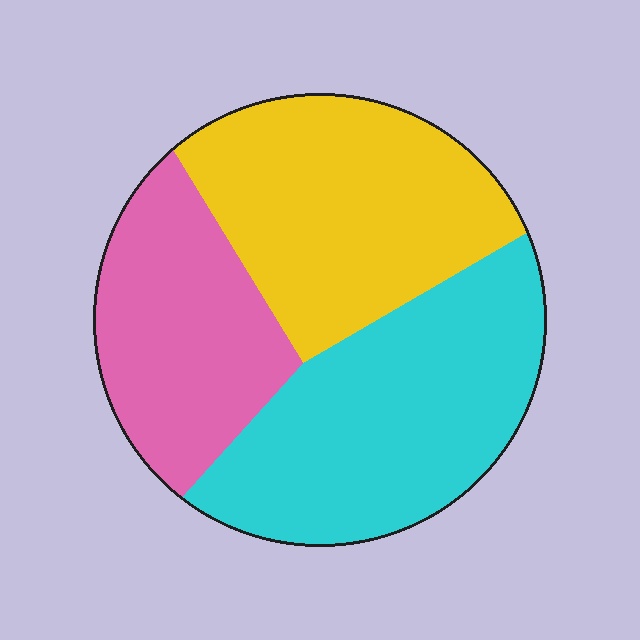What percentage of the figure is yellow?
Yellow takes up between a third and a half of the figure.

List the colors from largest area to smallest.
From largest to smallest: cyan, yellow, pink.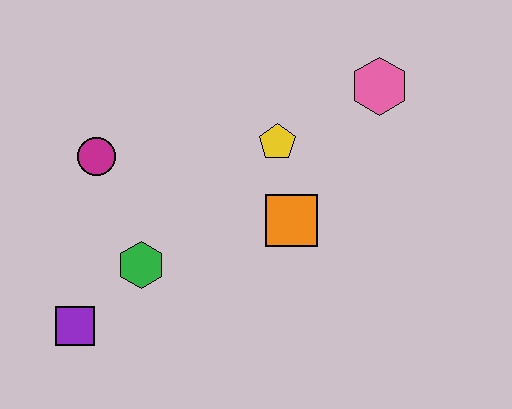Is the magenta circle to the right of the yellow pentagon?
No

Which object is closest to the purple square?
The green hexagon is closest to the purple square.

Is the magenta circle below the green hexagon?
No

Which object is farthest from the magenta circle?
The pink hexagon is farthest from the magenta circle.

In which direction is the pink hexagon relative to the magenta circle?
The pink hexagon is to the right of the magenta circle.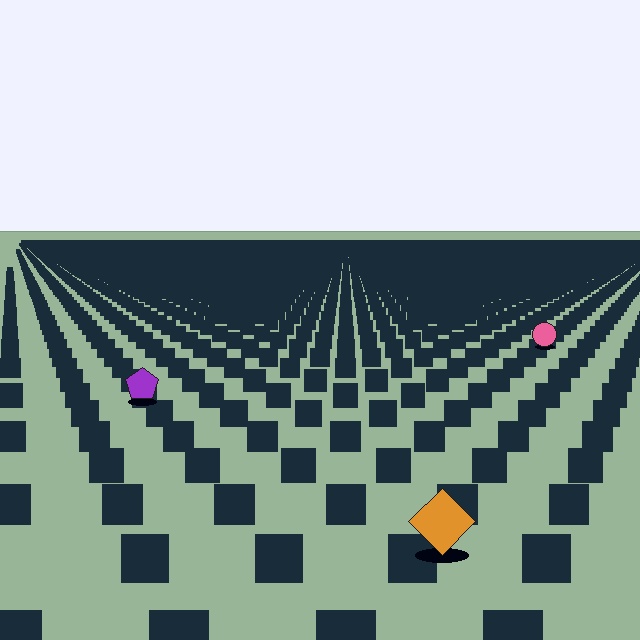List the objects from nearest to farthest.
From nearest to farthest: the orange diamond, the purple pentagon, the pink circle.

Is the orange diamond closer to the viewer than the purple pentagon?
Yes. The orange diamond is closer — you can tell from the texture gradient: the ground texture is coarser near it.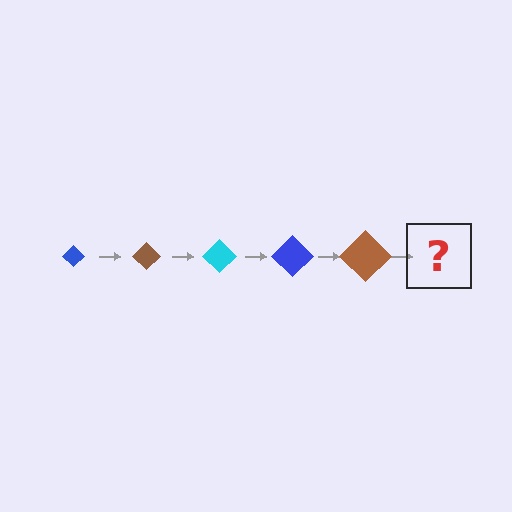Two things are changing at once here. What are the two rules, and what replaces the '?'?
The two rules are that the diamond grows larger each step and the color cycles through blue, brown, and cyan. The '?' should be a cyan diamond, larger than the previous one.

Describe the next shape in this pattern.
It should be a cyan diamond, larger than the previous one.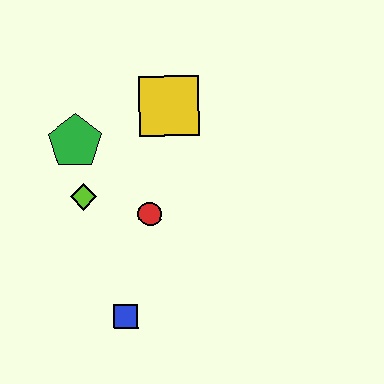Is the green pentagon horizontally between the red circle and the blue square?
No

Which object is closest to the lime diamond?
The green pentagon is closest to the lime diamond.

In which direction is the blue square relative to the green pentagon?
The blue square is below the green pentagon.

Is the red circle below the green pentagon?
Yes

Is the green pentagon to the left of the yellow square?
Yes